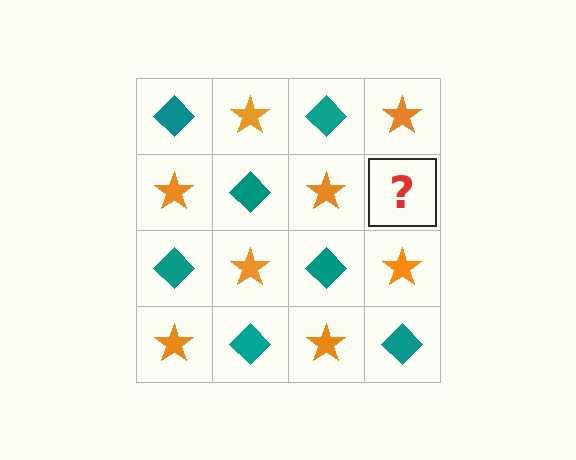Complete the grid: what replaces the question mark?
The question mark should be replaced with a teal diamond.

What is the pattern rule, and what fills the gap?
The rule is that it alternates teal diamond and orange star in a checkerboard pattern. The gap should be filled with a teal diamond.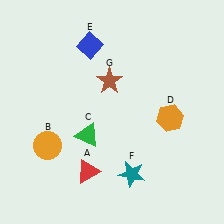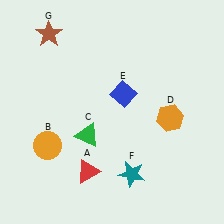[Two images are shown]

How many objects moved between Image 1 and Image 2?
2 objects moved between the two images.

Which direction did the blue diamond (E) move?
The blue diamond (E) moved down.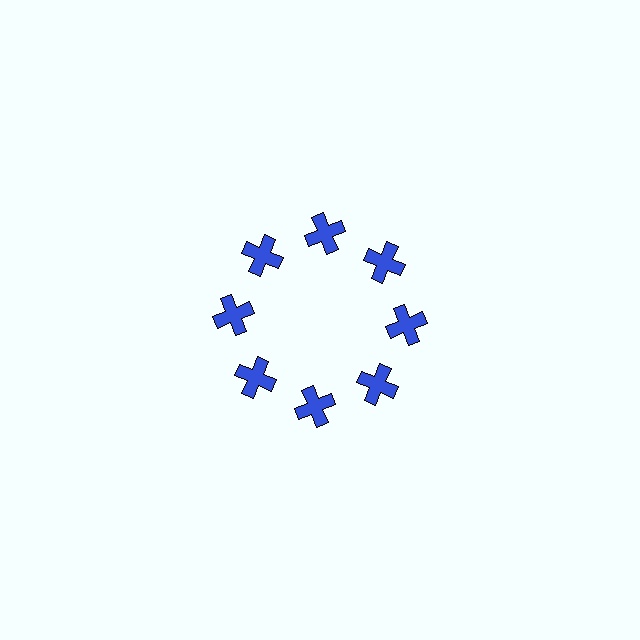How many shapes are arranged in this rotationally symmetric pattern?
There are 8 shapes, arranged in 8 groups of 1.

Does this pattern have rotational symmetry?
Yes, this pattern has 8-fold rotational symmetry. It looks the same after rotating 45 degrees around the center.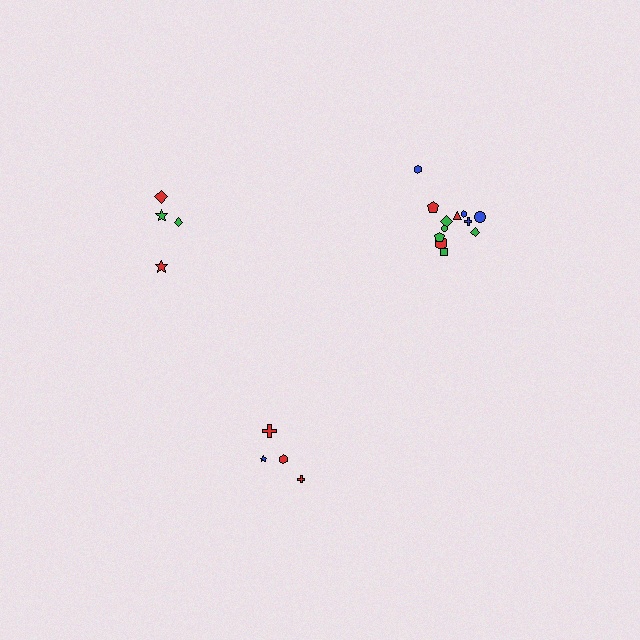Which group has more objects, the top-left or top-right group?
The top-right group.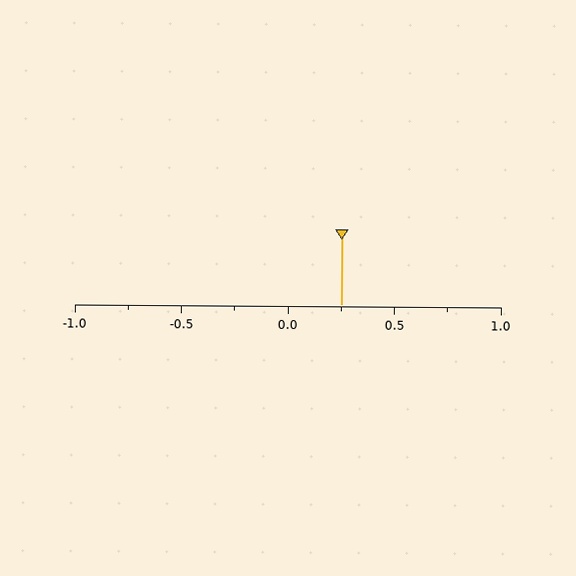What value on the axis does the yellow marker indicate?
The marker indicates approximately 0.25.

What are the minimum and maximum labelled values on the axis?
The axis runs from -1.0 to 1.0.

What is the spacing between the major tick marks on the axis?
The major ticks are spaced 0.5 apart.